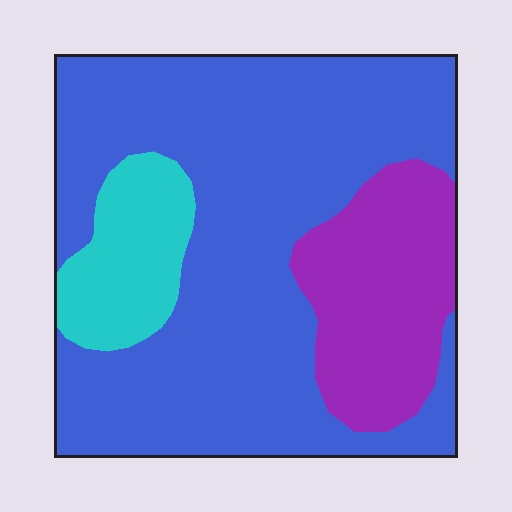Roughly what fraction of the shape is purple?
Purple covers roughly 20% of the shape.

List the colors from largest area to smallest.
From largest to smallest: blue, purple, cyan.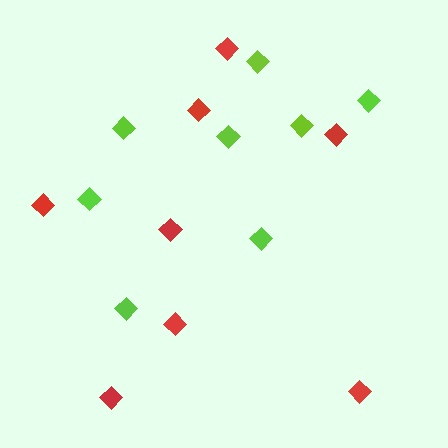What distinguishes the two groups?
There are 2 groups: one group of red diamonds (8) and one group of lime diamonds (8).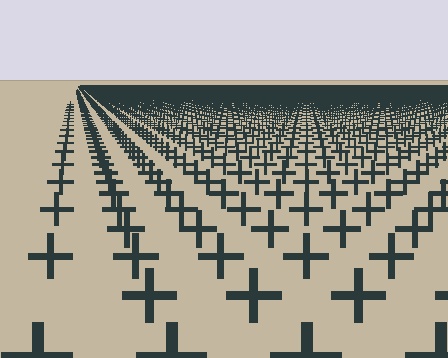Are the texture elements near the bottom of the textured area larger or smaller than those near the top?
Larger. Near the bottom, elements are closer to the viewer and appear at a bigger on-screen size.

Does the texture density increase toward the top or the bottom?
Density increases toward the top.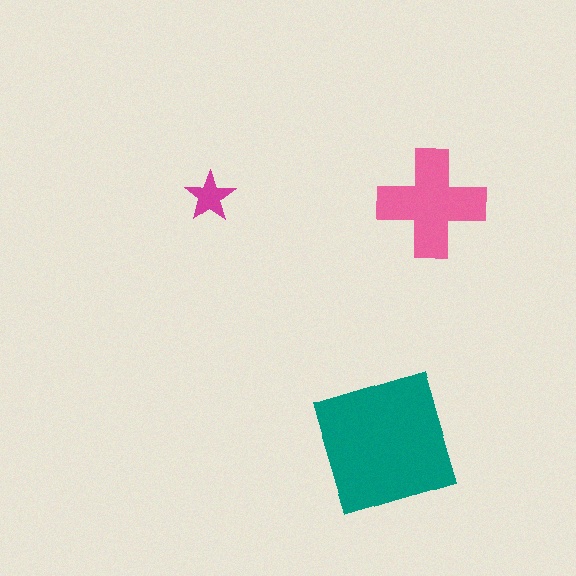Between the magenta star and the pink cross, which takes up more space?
The pink cross.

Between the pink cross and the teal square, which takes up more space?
The teal square.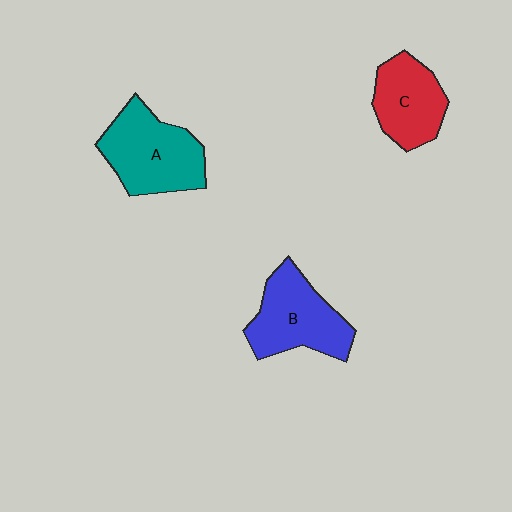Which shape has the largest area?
Shape A (teal).